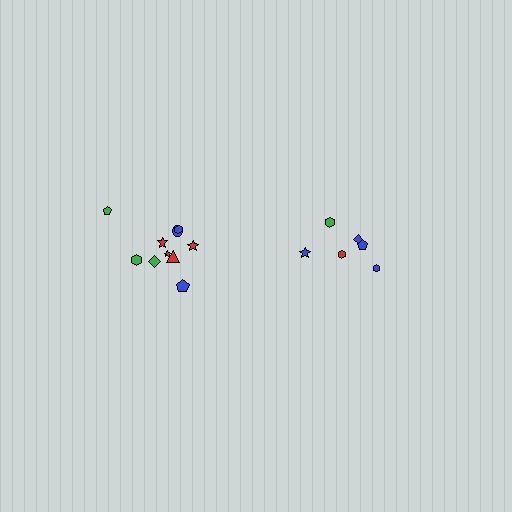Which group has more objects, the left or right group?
The left group.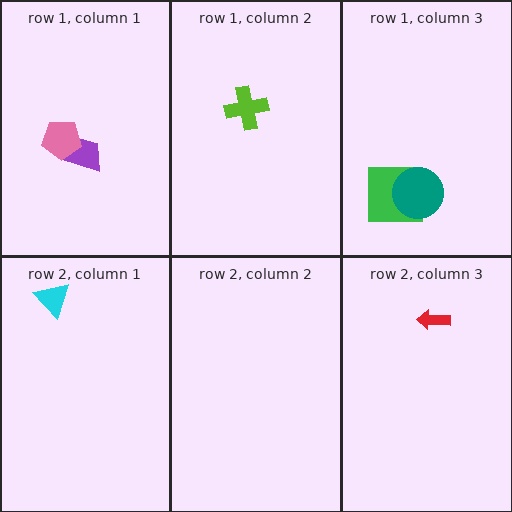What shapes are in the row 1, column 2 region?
The lime cross.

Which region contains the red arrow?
The row 2, column 3 region.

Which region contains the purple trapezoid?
The row 1, column 1 region.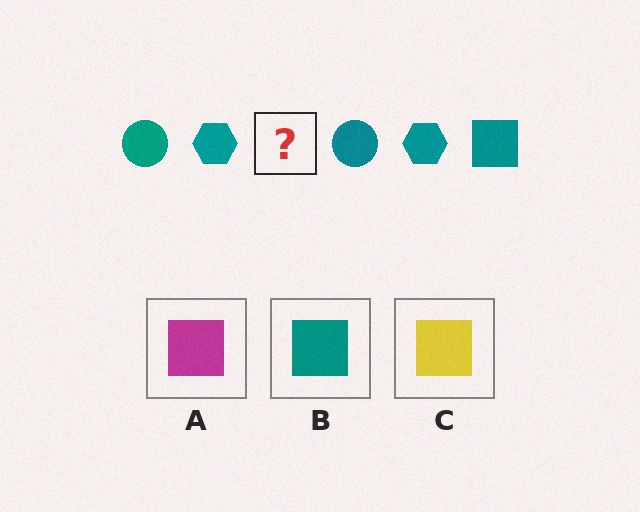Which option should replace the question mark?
Option B.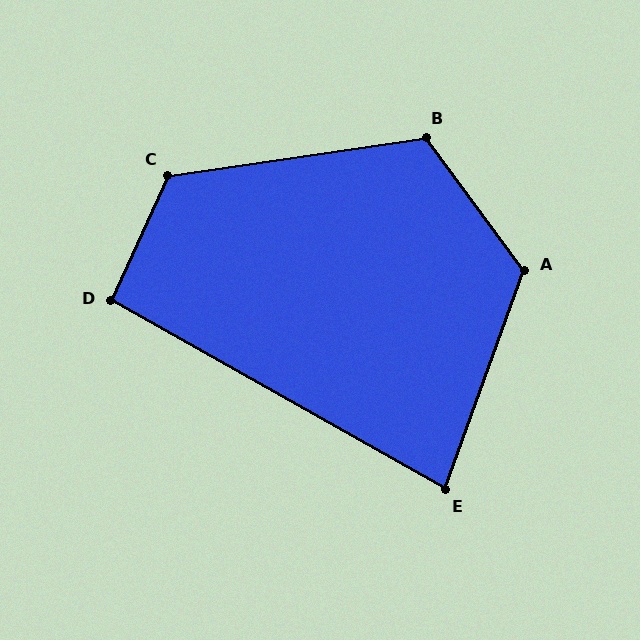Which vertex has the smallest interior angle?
E, at approximately 81 degrees.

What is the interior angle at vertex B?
Approximately 119 degrees (obtuse).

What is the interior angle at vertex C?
Approximately 122 degrees (obtuse).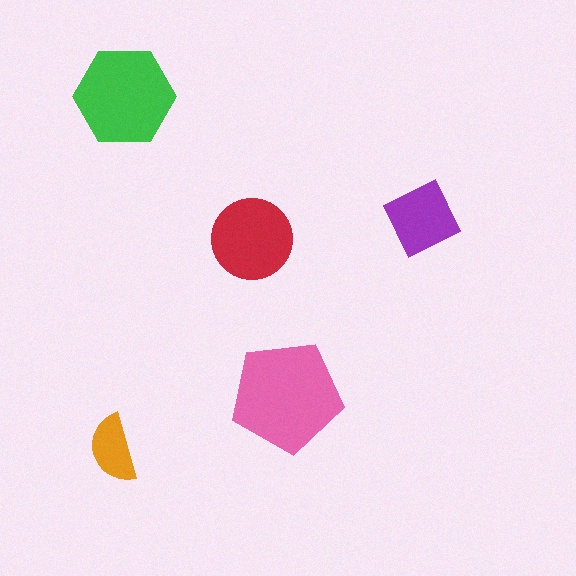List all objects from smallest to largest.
The orange semicircle, the purple square, the red circle, the green hexagon, the pink pentagon.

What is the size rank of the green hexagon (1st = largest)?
2nd.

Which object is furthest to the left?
The orange semicircle is leftmost.